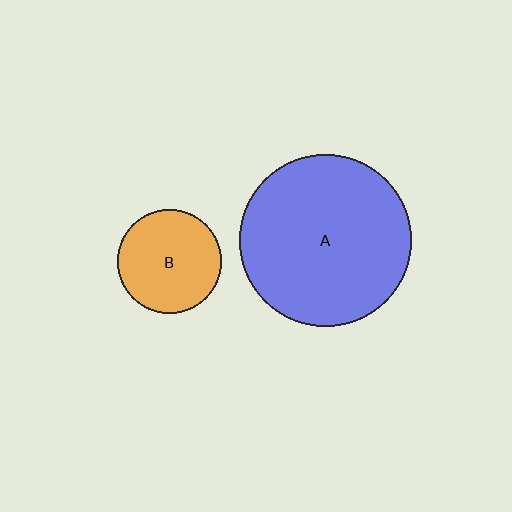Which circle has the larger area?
Circle A (blue).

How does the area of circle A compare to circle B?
Approximately 2.7 times.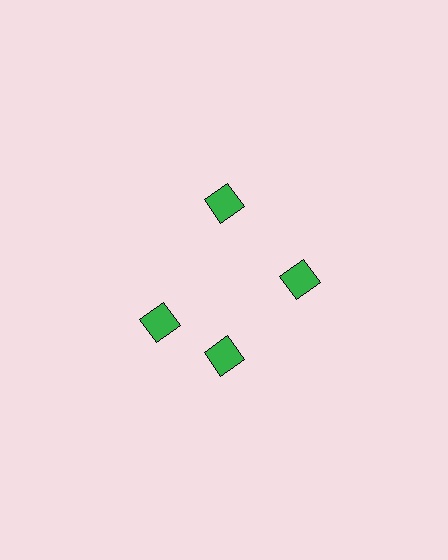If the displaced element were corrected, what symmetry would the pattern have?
It would have 4-fold rotational symmetry — the pattern would map onto itself every 90 degrees.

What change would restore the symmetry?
The symmetry would be restored by rotating it back into even spacing with its neighbors so that all 4 diamonds sit at equal angles and equal distance from the center.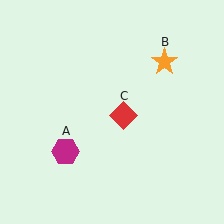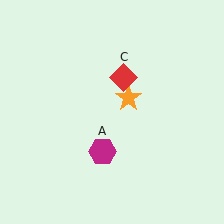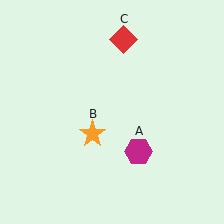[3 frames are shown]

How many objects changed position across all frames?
3 objects changed position: magenta hexagon (object A), orange star (object B), red diamond (object C).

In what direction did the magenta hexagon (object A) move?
The magenta hexagon (object A) moved right.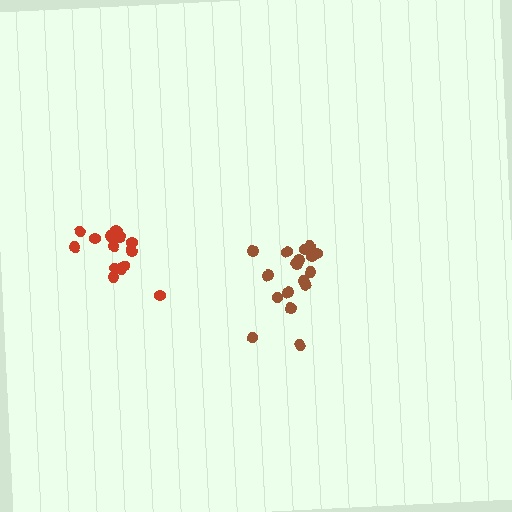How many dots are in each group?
Group 1: 17 dots, Group 2: 14 dots (31 total).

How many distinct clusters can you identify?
There are 2 distinct clusters.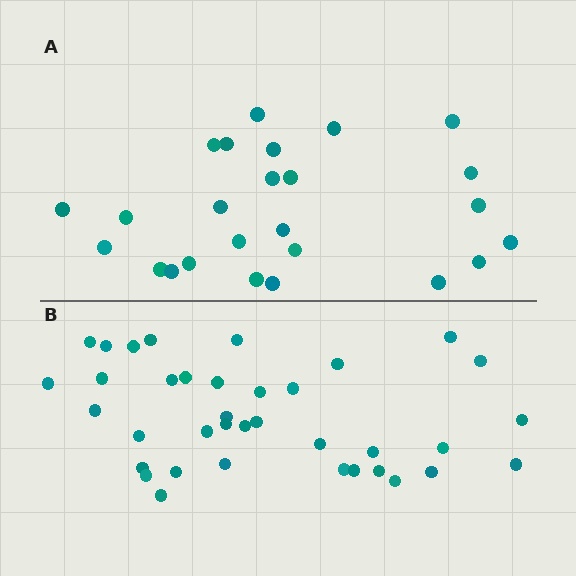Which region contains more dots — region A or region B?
Region B (the bottom region) has more dots.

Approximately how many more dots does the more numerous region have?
Region B has roughly 12 or so more dots than region A.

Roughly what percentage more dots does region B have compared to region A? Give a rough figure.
About 50% more.